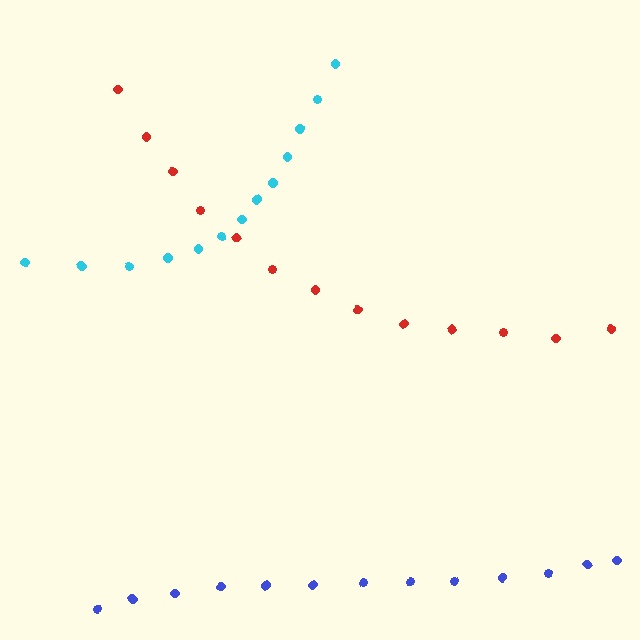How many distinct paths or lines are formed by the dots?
There are 3 distinct paths.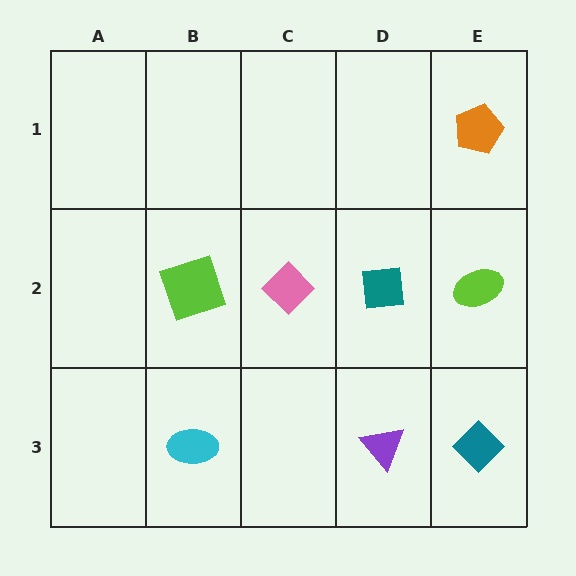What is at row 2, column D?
A teal square.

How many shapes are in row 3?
3 shapes.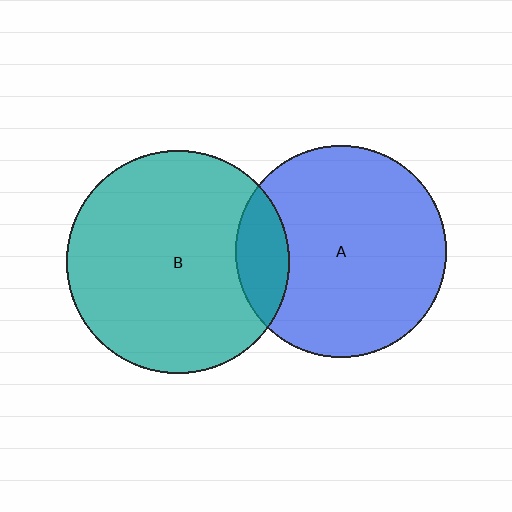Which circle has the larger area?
Circle B (teal).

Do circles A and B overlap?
Yes.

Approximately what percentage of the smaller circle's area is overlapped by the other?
Approximately 15%.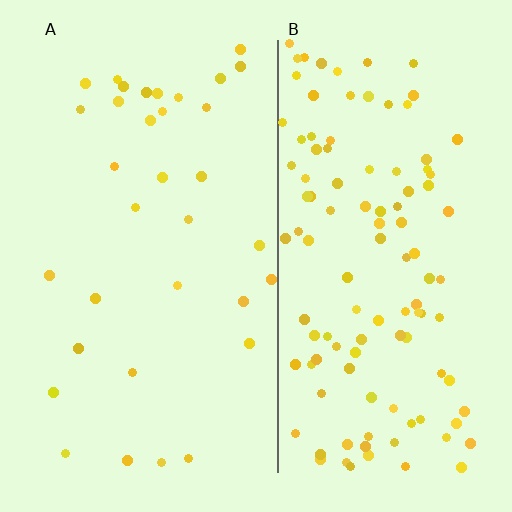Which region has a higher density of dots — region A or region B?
B (the right).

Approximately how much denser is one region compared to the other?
Approximately 3.4× — region B over region A.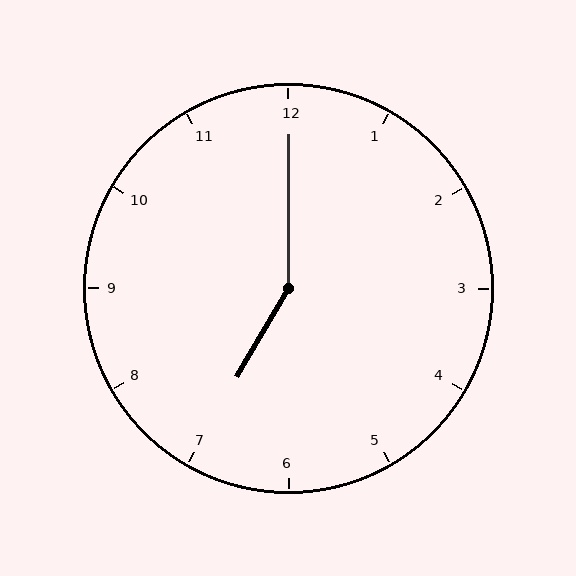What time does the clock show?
7:00.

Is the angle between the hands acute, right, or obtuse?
It is obtuse.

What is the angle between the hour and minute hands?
Approximately 150 degrees.